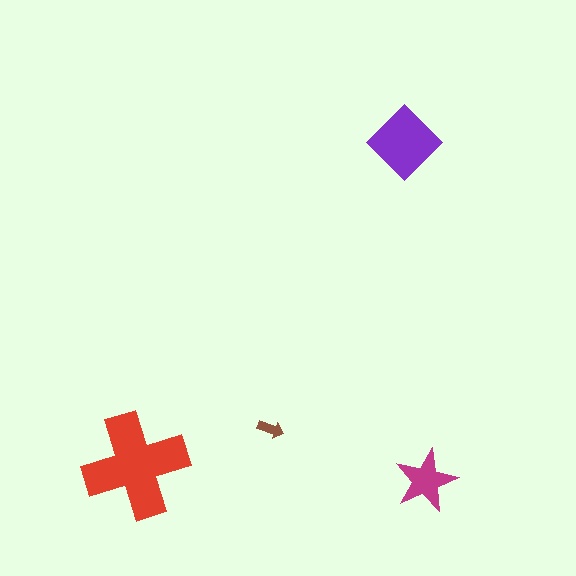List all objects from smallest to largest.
The brown arrow, the magenta star, the purple diamond, the red cross.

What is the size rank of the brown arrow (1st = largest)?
4th.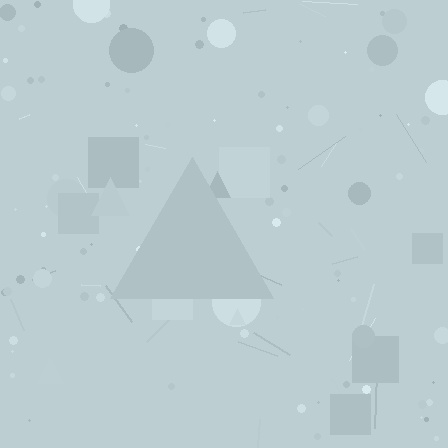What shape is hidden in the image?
A triangle is hidden in the image.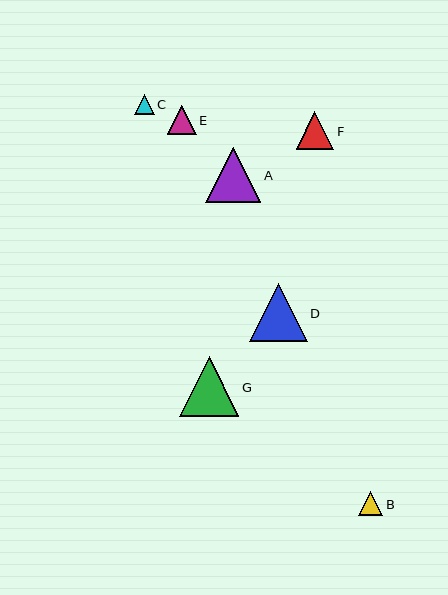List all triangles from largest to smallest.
From largest to smallest: G, D, A, F, E, B, C.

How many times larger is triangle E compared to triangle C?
Triangle E is approximately 1.5 times the size of triangle C.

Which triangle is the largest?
Triangle G is the largest with a size of approximately 59 pixels.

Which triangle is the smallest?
Triangle C is the smallest with a size of approximately 20 pixels.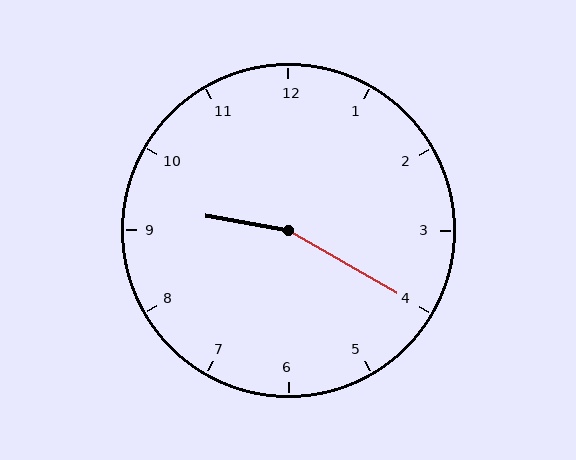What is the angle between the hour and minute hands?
Approximately 160 degrees.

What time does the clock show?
9:20.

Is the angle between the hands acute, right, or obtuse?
It is obtuse.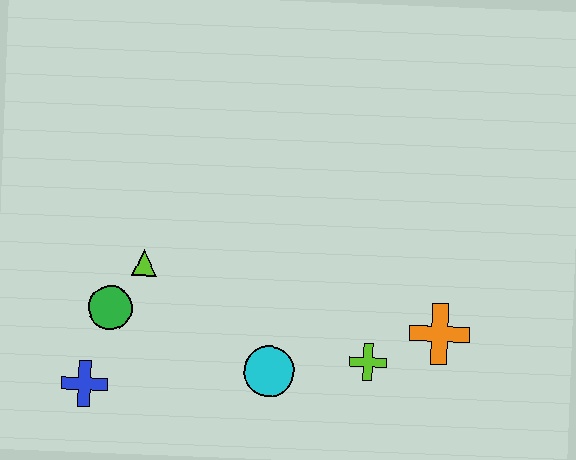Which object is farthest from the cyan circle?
The blue cross is farthest from the cyan circle.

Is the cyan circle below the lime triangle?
Yes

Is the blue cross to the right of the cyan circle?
No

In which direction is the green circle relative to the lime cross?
The green circle is to the left of the lime cross.